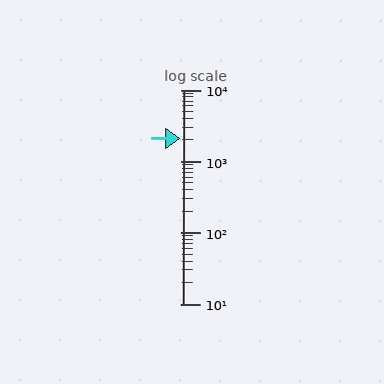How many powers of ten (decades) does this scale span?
The scale spans 3 decades, from 10 to 10000.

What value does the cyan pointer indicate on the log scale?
The pointer indicates approximately 2100.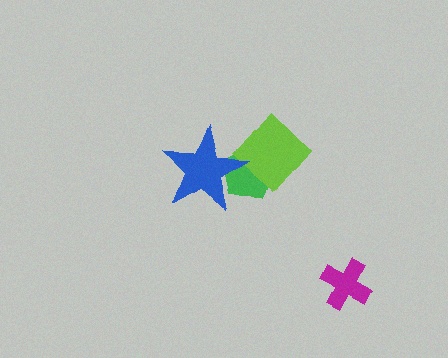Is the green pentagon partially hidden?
Yes, it is partially covered by another shape.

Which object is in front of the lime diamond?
The blue star is in front of the lime diamond.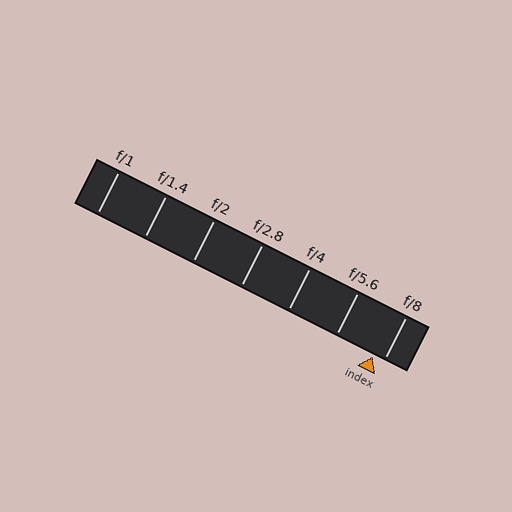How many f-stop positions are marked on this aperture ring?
There are 7 f-stop positions marked.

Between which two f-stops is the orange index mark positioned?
The index mark is between f/5.6 and f/8.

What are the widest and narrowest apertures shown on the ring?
The widest aperture shown is f/1 and the narrowest is f/8.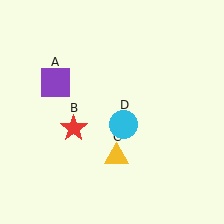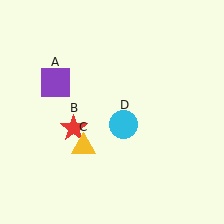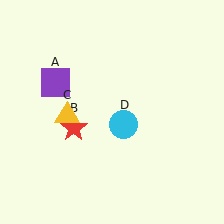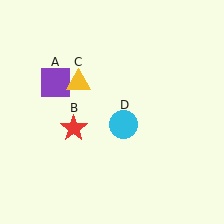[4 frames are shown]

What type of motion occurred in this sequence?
The yellow triangle (object C) rotated clockwise around the center of the scene.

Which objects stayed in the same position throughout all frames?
Purple square (object A) and red star (object B) and cyan circle (object D) remained stationary.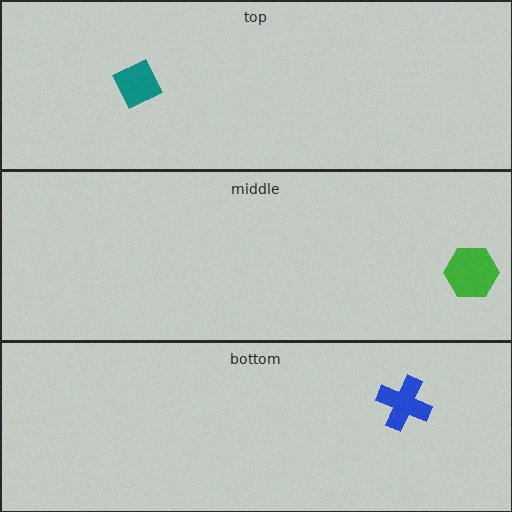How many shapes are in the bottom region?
1.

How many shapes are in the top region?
1.